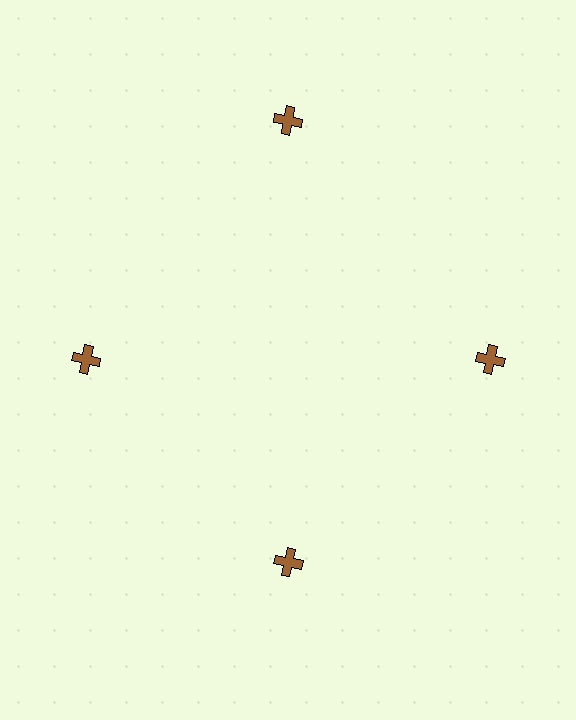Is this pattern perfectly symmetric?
No. The 4 brown crosses are arranged in a ring, but one element near the 12 o'clock position is pushed outward from the center, breaking the 4-fold rotational symmetry.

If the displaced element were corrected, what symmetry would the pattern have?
It would have 4-fold rotational symmetry — the pattern would map onto itself every 90 degrees.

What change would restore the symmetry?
The symmetry would be restored by moving it inward, back onto the ring so that all 4 crosses sit at equal angles and equal distance from the center.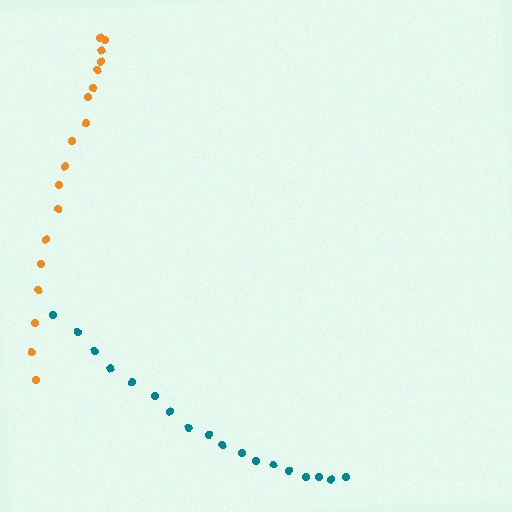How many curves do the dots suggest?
There are 2 distinct paths.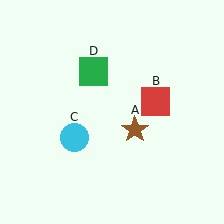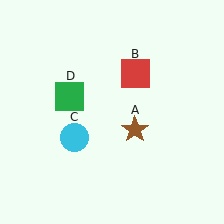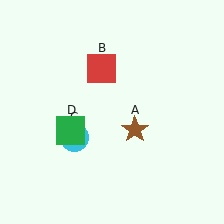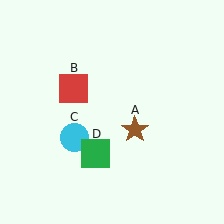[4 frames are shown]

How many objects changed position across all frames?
2 objects changed position: red square (object B), green square (object D).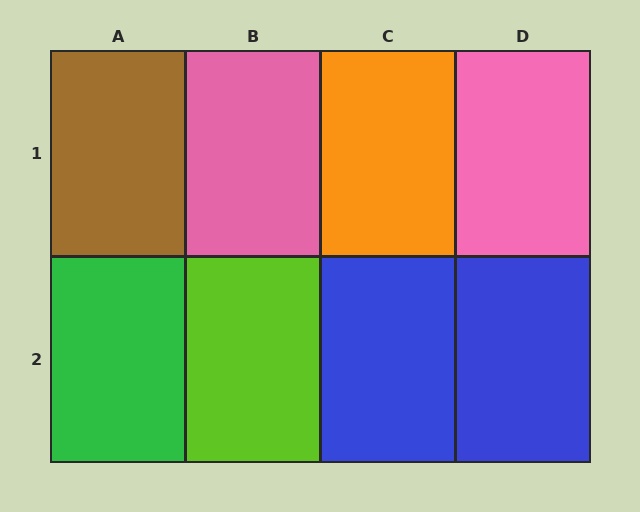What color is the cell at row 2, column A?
Green.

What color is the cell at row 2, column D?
Blue.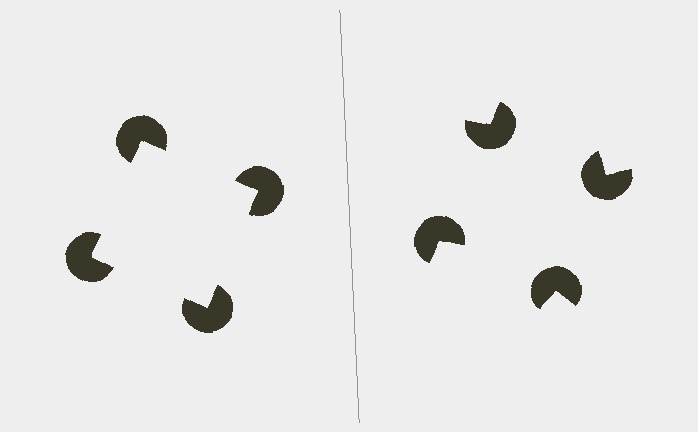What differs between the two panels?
The pac-man discs are positioned identically on both sides; only the wedge orientations differ. On the left they align to a square; on the right they are misaligned.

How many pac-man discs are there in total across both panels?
8 — 4 on each side.